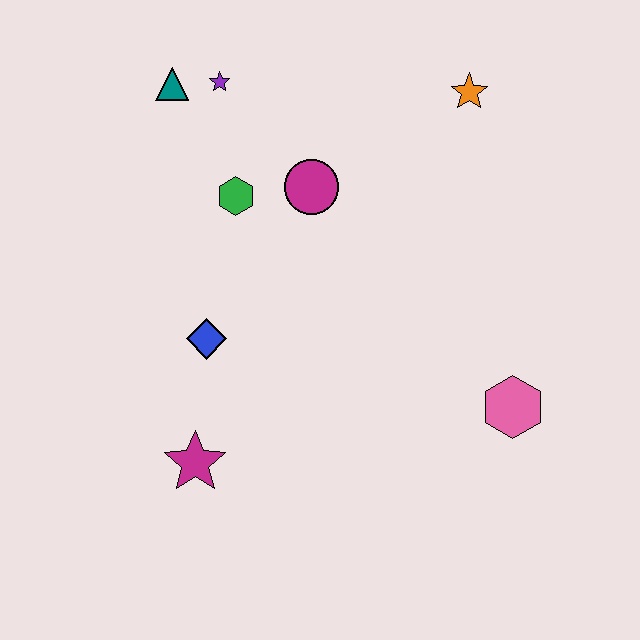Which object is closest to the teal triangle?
The purple star is closest to the teal triangle.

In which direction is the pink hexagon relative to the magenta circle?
The pink hexagon is below the magenta circle.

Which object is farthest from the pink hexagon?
The teal triangle is farthest from the pink hexagon.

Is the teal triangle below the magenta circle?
No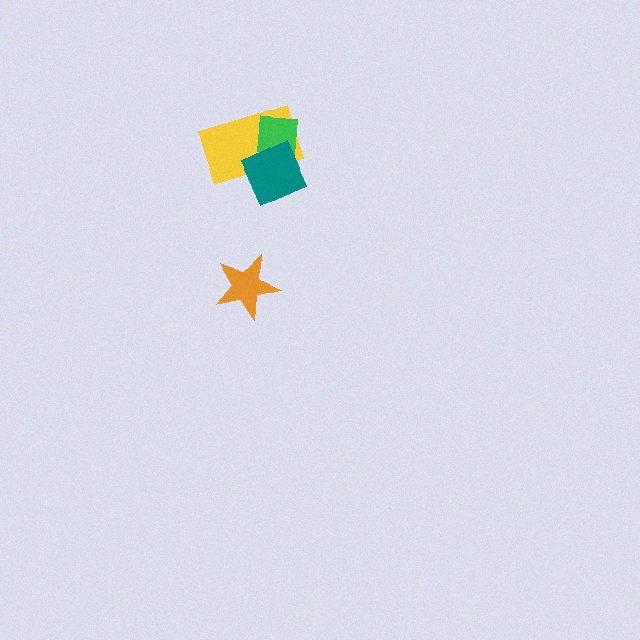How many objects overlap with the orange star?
0 objects overlap with the orange star.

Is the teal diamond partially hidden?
No, no other shape covers it.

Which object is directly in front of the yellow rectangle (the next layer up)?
The green square is directly in front of the yellow rectangle.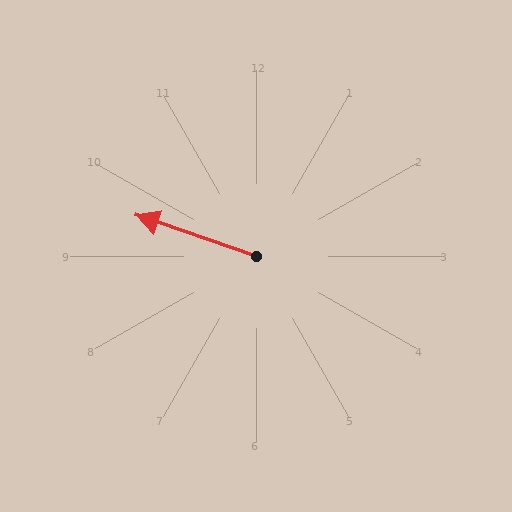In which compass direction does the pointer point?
West.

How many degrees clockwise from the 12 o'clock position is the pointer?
Approximately 289 degrees.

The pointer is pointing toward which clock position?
Roughly 10 o'clock.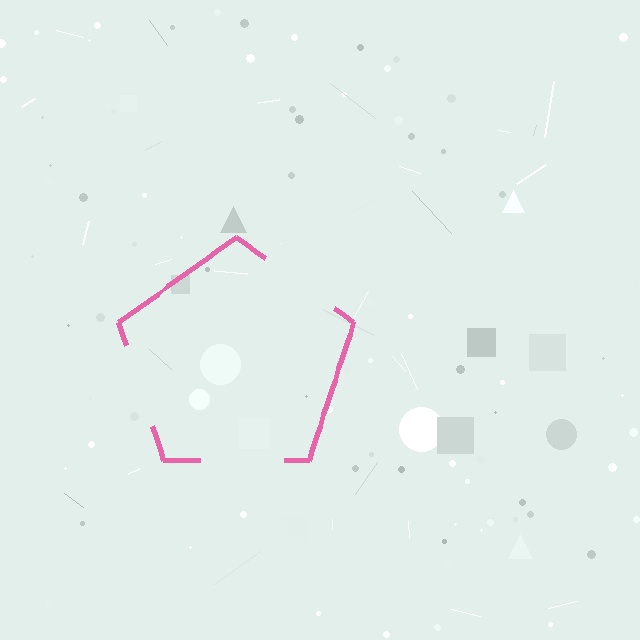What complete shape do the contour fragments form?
The contour fragments form a pentagon.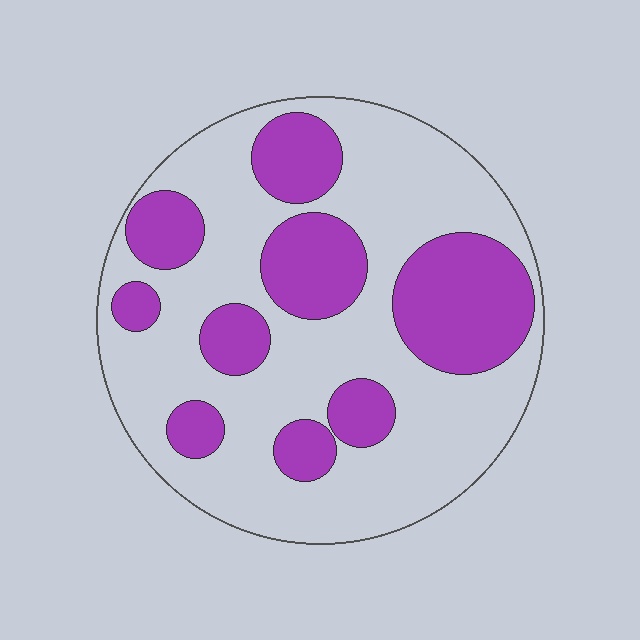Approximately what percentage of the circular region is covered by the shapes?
Approximately 35%.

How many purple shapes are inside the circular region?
9.